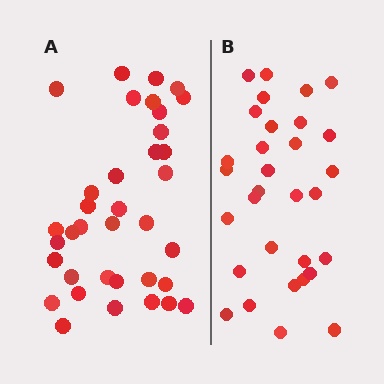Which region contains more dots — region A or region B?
Region A (the left region) has more dots.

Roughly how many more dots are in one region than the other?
Region A has about 5 more dots than region B.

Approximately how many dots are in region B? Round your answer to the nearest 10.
About 30 dots. (The exact count is 31, which rounds to 30.)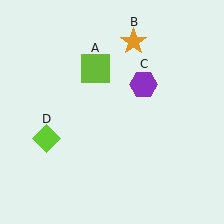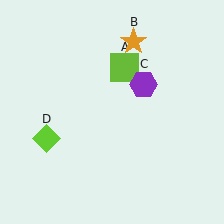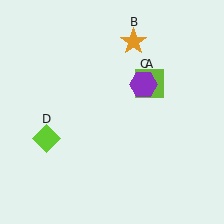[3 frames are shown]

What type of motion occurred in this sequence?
The lime square (object A) rotated clockwise around the center of the scene.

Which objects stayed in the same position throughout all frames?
Orange star (object B) and purple hexagon (object C) and lime diamond (object D) remained stationary.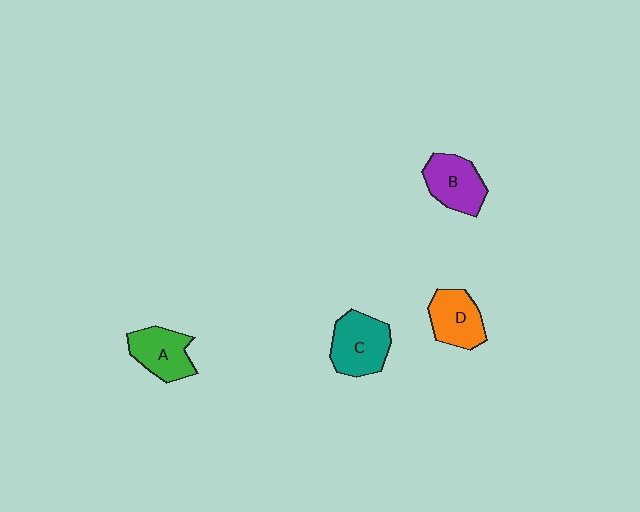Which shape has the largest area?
Shape C (teal).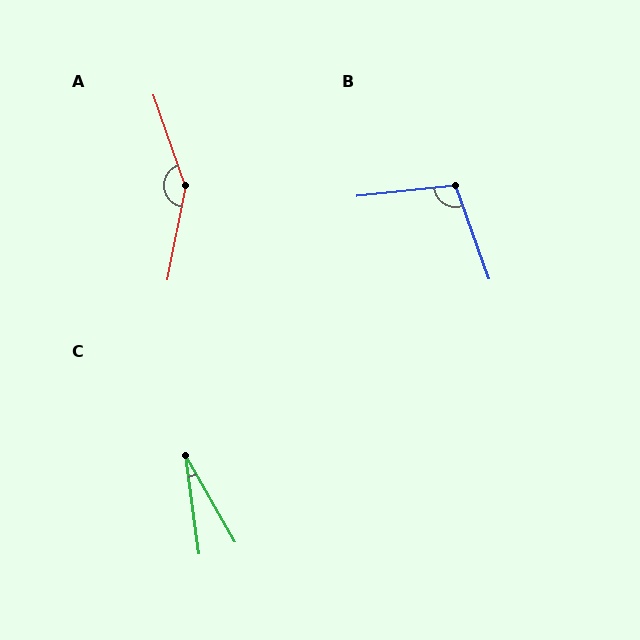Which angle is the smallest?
C, at approximately 22 degrees.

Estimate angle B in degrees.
Approximately 104 degrees.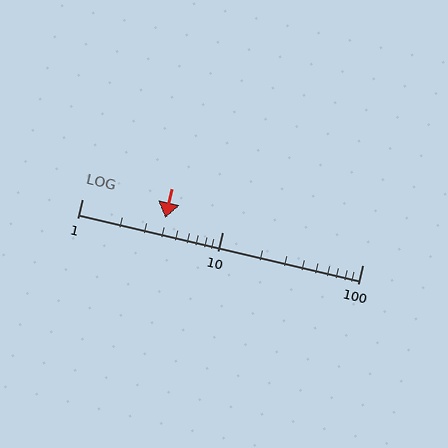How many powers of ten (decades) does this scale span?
The scale spans 2 decades, from 1 to 100.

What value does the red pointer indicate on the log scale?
The pointer indicates approximately 3.9.